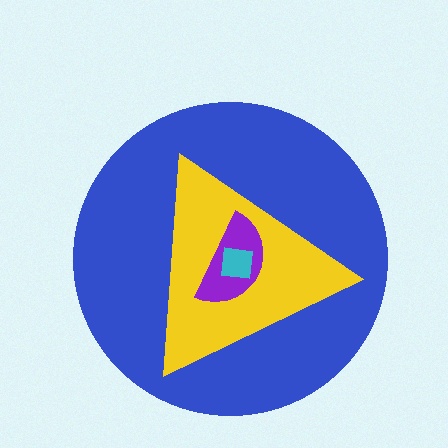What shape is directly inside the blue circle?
The yellow triangle.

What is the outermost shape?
The blue circle.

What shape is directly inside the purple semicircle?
The cyan square.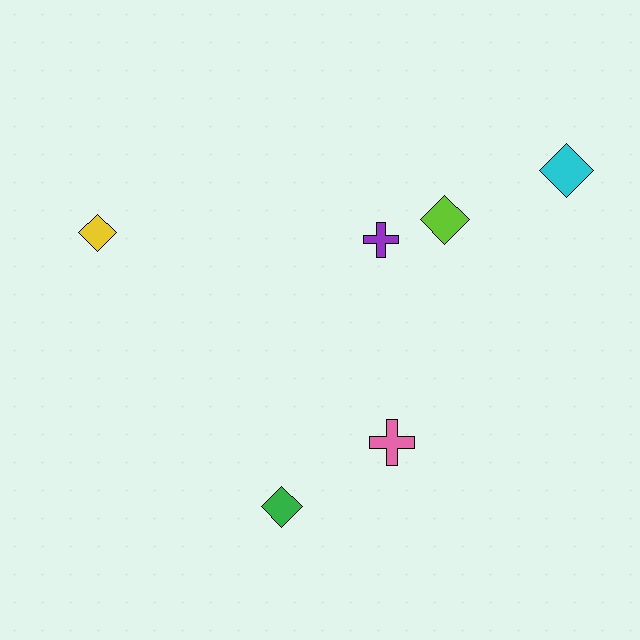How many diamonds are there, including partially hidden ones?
There are 4 diamonds.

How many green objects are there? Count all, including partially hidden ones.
There is 1 green object.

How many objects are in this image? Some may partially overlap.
There are 6 objects.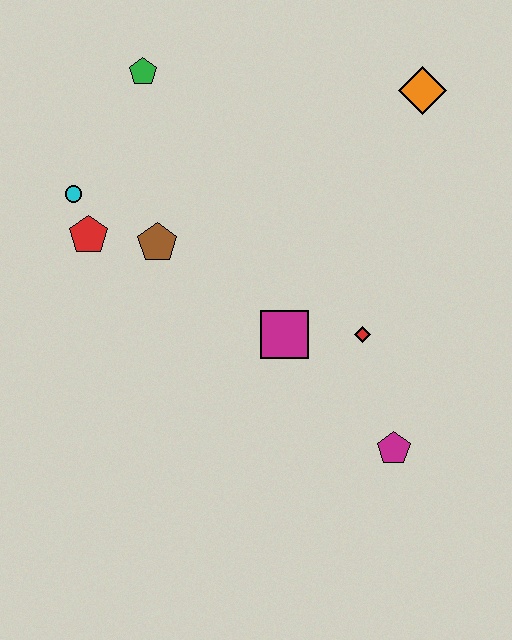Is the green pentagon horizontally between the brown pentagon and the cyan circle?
Yes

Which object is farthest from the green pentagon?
The magenta pentagon is farthest from the green pentagon.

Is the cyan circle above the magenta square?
Yes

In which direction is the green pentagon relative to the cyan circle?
The green pentagon is above the cyan circle.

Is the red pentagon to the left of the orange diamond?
Yes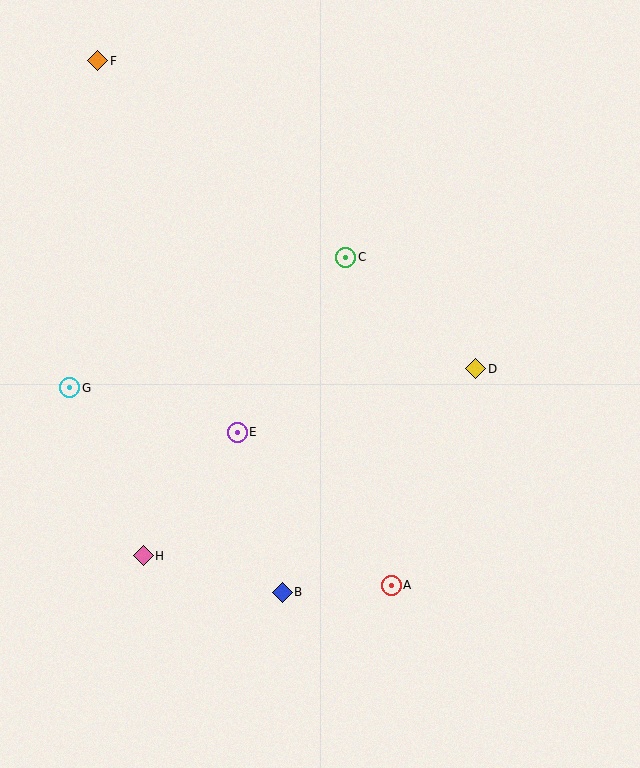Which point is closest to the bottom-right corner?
Point A is closest to the bottom-right corner.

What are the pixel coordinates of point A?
Point A is at (391, 585).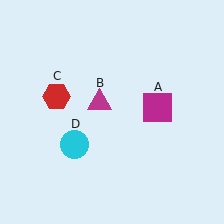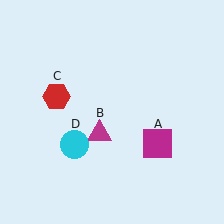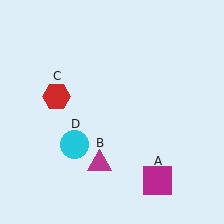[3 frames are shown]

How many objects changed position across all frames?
2 objects changed position: magenta square (object A), magenta triangle (object B).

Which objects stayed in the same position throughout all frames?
Red hexagon (object C) and cyan circle (object D) remained stationary.